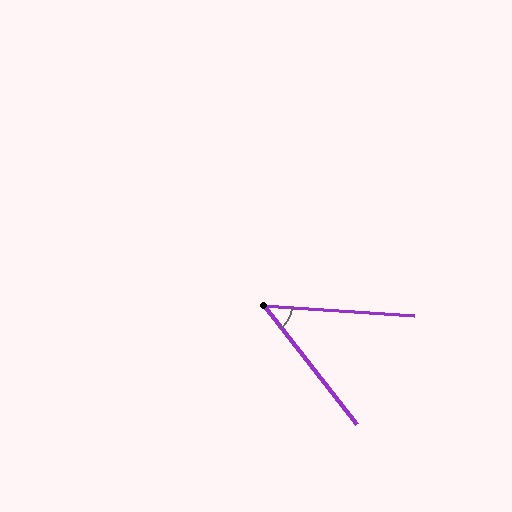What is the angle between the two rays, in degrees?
Approximately 48 degrees.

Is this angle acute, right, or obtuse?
It is acute.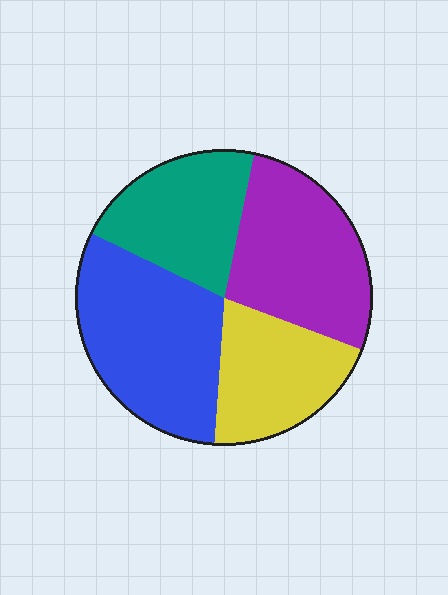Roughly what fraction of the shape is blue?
Blue covers around 30% of the shape.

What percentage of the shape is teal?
Teal takes up about one fifth (1/5) of the shape.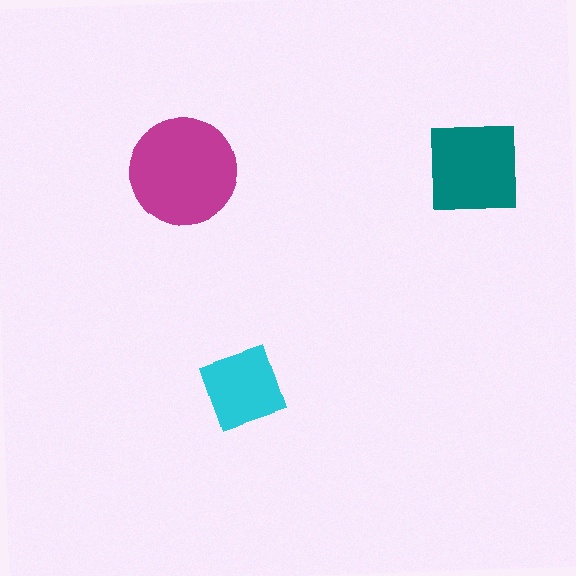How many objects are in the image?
There are 3 objects in the image.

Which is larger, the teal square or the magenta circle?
The magenta circle.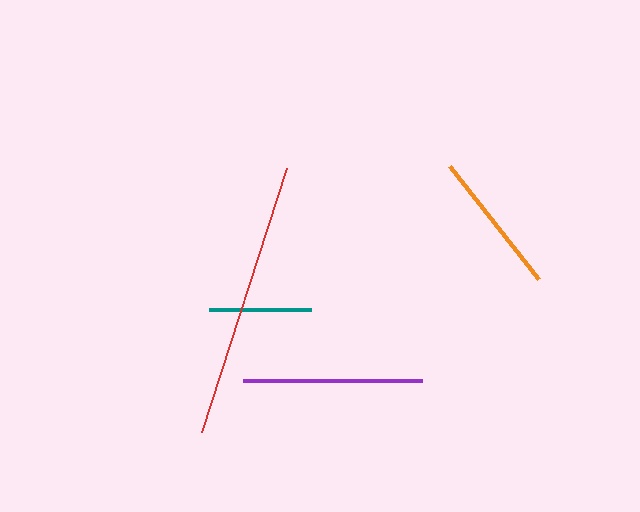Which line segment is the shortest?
The teal line is the shortest at approximately 102 pixels.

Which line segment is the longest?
The red line is the longest at approximately 277 pixels.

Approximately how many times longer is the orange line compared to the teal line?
The orange line is approximately 1.4 times the length of the teal line.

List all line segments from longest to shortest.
From longest to shortest: red, purple, orange, teal.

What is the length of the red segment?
The red segment is approximately 277 pixels long.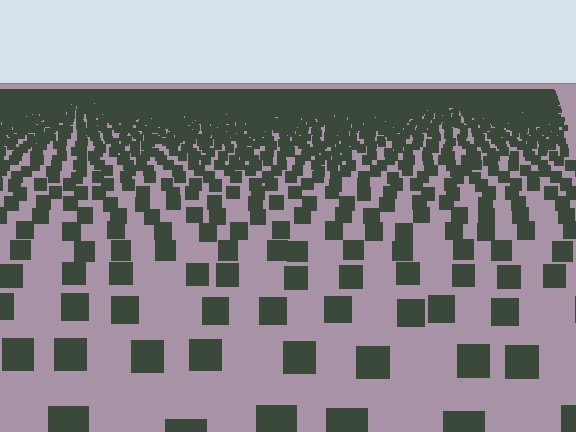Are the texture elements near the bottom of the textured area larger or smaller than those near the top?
Larger. Near the bottom, elements are closer to the viewer and appear at a bigger on-screen size.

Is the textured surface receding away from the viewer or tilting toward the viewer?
The surface is receding away from the viewer. Texture elements get smaller and denser toward the top.